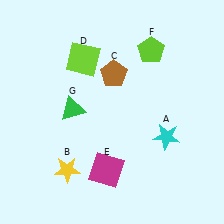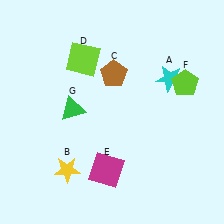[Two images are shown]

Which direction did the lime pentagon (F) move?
The lime pentagon (F) moved right.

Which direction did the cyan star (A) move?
The cyan star (A) moved up.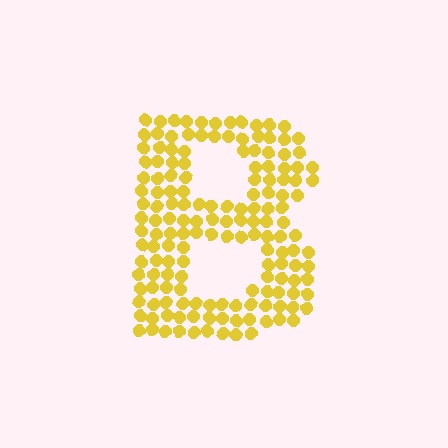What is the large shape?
The large shape is the letter B.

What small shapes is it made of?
It is made of small circles.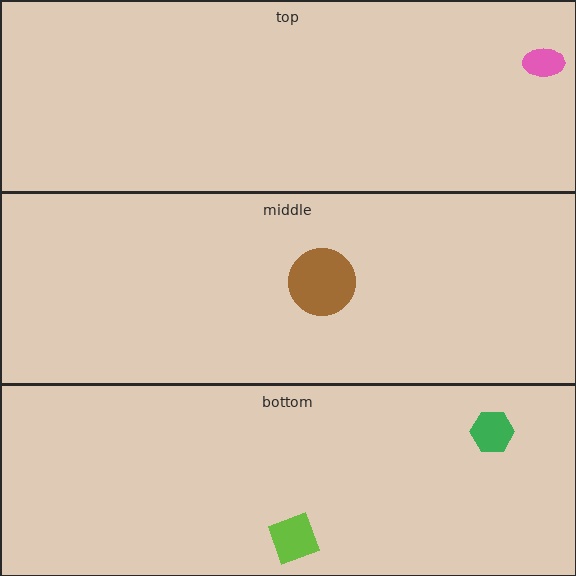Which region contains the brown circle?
The middle region.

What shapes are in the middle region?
The brown circle.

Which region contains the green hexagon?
The bottom region.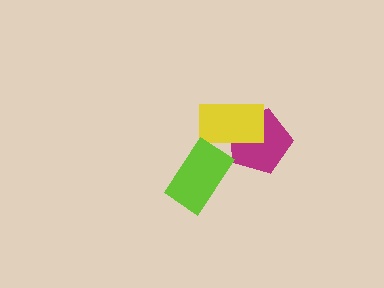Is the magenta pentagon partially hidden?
Yes, it is partially covered by another shape.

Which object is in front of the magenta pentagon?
The yellow rectangle is in front of the magenta pentagon.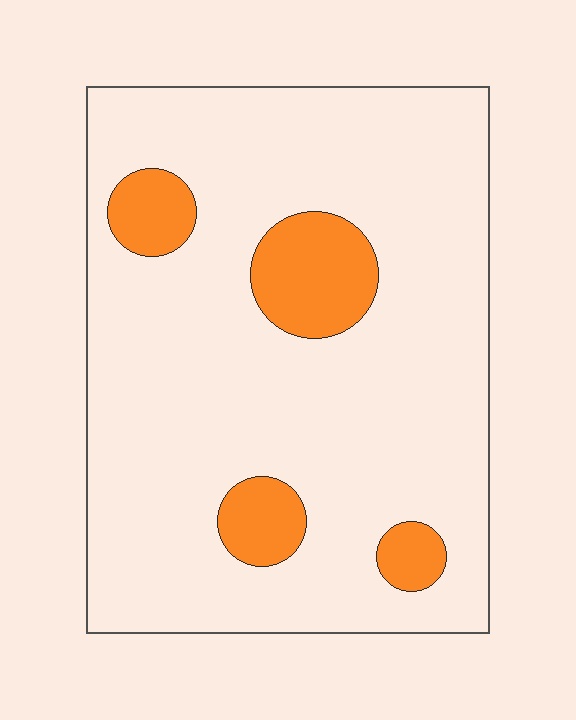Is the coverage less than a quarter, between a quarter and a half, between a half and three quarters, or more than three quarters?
Less than a quarter.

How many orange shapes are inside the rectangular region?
4.